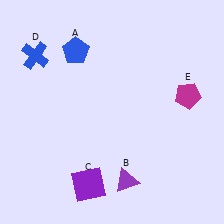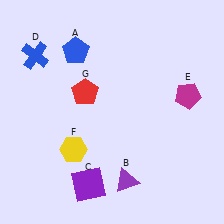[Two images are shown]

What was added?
A yellow hexagon (F), a red pentagon (G) were added in Image 2.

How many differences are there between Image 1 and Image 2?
There are 2 differences between the two images.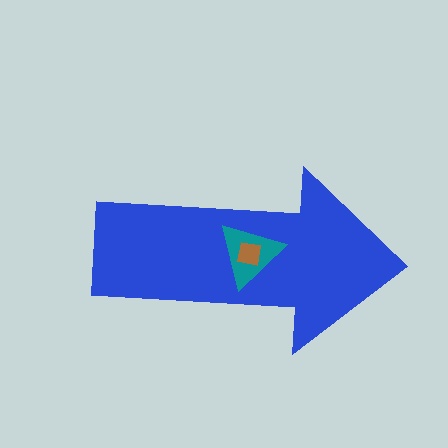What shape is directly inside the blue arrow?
The teal triangle.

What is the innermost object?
The brown square.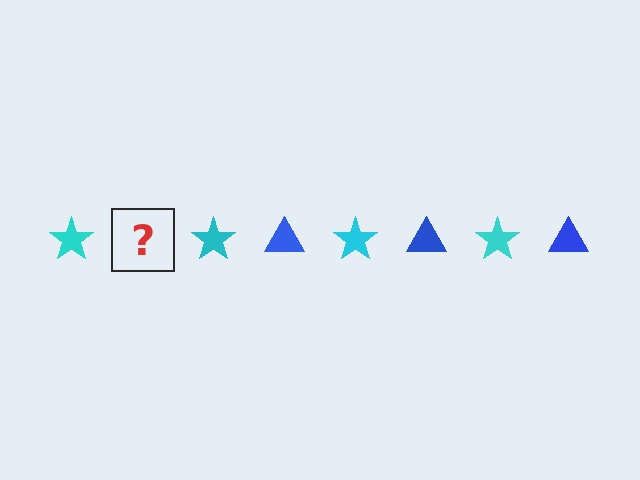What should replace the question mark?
The question mark should be replaced with a blue triangle.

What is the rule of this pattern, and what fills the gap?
The rule is that the pattern alternates between cyan star and blue triangle. The gap should be filled with a blue triangle.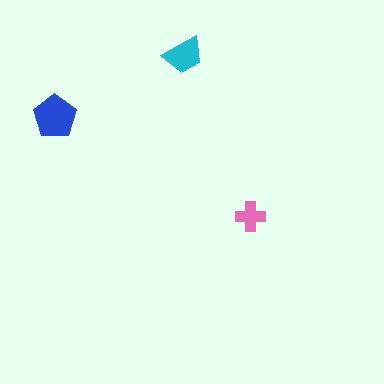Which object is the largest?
The blue pentagon.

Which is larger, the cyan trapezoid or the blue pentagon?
The blue pentagon.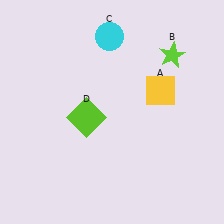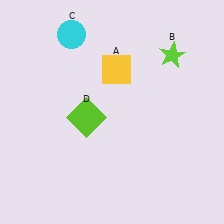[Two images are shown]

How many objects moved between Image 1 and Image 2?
2 objects moved between the two images.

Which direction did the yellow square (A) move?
The yellow square (A) moved left.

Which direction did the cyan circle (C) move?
The cyan circle (C) moved left.